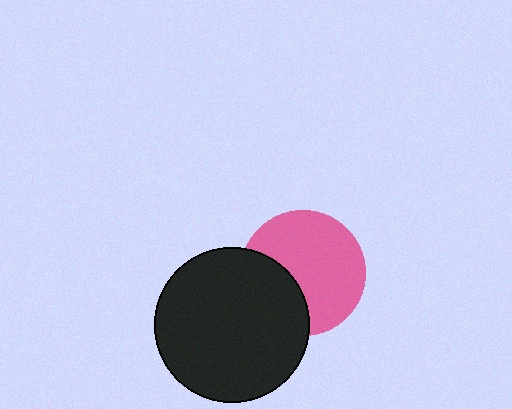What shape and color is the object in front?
The object in front is a black circle.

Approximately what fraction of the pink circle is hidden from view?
Roughly 32% of the pink circle is hidden behind the black circle.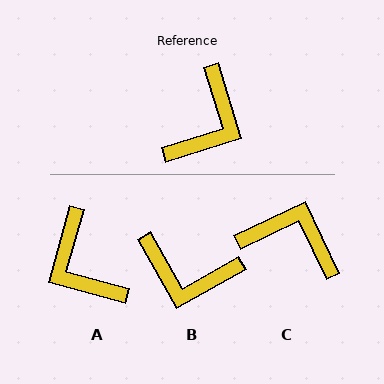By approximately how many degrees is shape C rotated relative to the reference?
Approximately 98 degrees counter-clockwise.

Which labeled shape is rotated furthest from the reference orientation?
A, about 123 degrees away.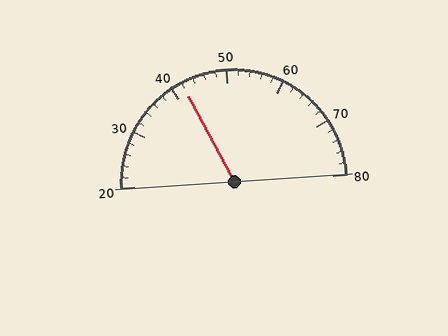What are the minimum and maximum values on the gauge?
The gauge ranges from 20 to 80.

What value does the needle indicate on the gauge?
The needle indicates approximately 42.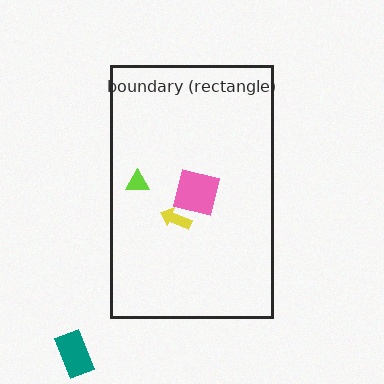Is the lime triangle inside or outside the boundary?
Inside.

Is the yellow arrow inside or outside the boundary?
Inside.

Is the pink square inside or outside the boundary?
Inside.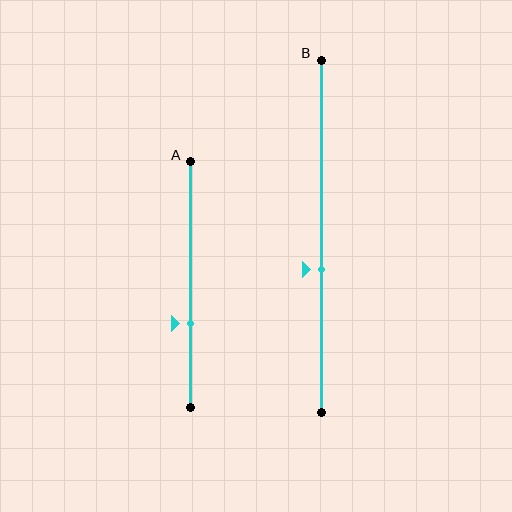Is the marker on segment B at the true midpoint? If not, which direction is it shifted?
No, the marker on segment B is shifted downward by about 9% of the segment length.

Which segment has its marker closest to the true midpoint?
Segment B has its marker closest to the true midpoint.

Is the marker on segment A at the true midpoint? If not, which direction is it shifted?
No, the marker on segment A is shifted downward by about 16% of the segment length.